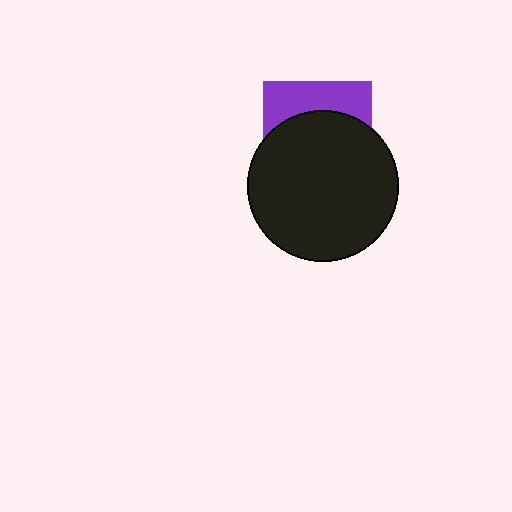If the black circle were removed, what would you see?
You would see the complete purple square.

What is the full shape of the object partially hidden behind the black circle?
The partially hidden object is a purple square.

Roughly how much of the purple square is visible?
A small part of it is visible (roughly 33%).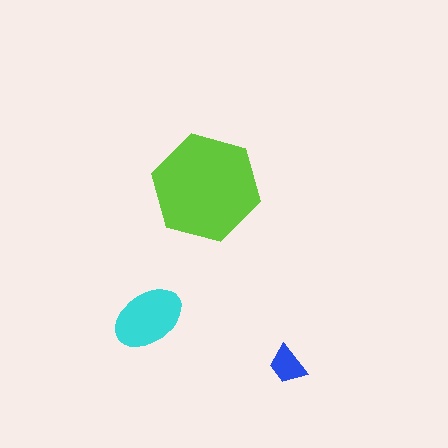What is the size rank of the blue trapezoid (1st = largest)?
3rd.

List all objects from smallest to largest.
The blue trapezoid, the cyan ellipse, the lime hexagon.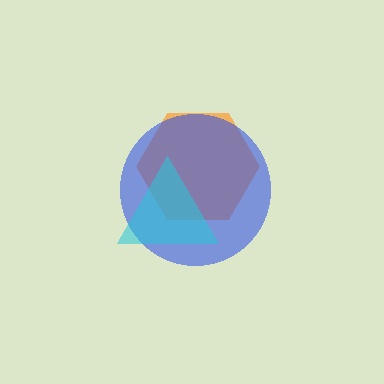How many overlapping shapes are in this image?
There are 3 overlapping shapes in the image.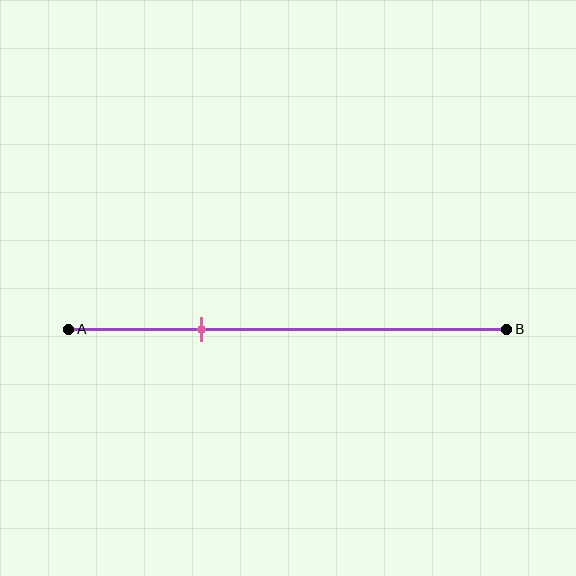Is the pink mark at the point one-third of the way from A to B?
Yes, the mark is approximately at the one-third point.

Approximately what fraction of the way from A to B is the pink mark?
The pink mark is approximately 30% of the way from A to B.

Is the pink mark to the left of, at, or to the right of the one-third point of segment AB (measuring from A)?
The pink mark is approximately at the one-third point of segment AB.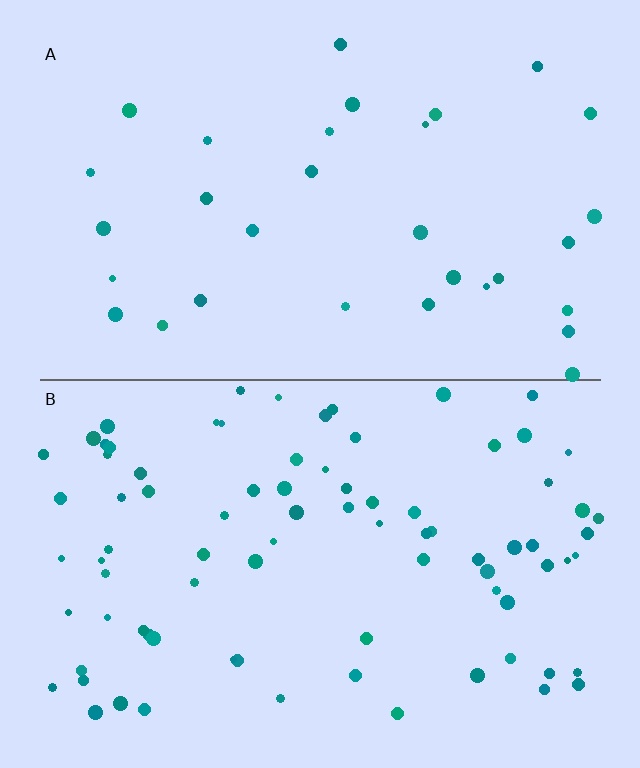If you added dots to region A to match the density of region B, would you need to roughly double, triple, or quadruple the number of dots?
Approximately triple.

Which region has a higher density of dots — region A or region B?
B (the bottom).